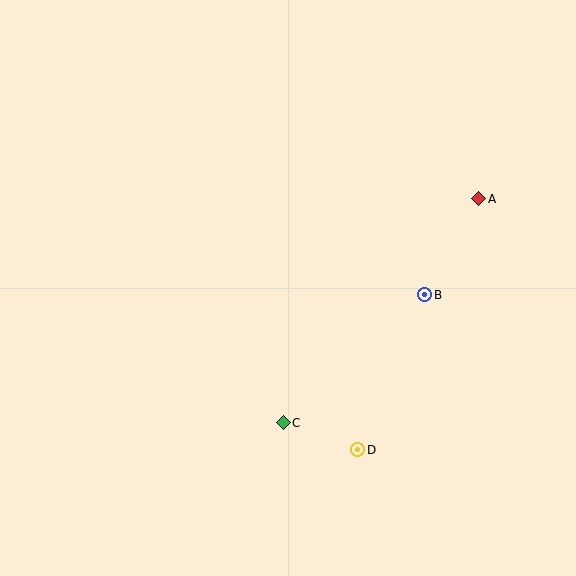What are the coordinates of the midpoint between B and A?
The midpoint between B and A is at (452, 247).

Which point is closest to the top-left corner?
Point C is closest to the top-left corner.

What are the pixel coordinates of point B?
Point B is at (425, 295).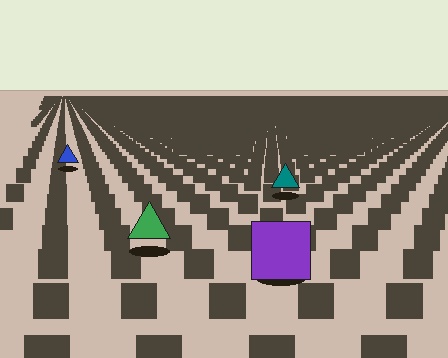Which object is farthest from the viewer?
The blue triangle is farthest from the viewer. It appears smaller and the ground texture around it is denser.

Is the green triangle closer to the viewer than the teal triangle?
Yes. The green triangle is closer — you can tell from the texture gradient: the ground texture is coarser near it.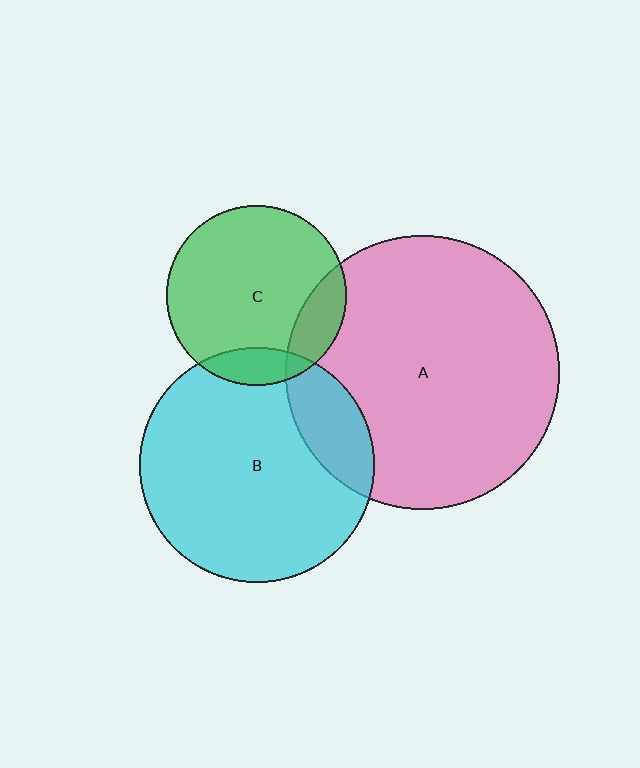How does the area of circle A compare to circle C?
Approximately 2.3 times.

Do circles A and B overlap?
Yes.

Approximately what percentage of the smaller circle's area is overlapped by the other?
Approximately 15%.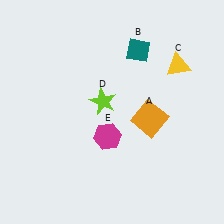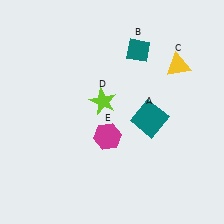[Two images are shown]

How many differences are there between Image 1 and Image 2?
There is 1 difference between the two images.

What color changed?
The square (A) changed from orange in Image 1 to teal in Image 2.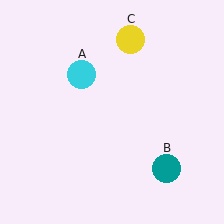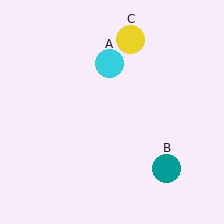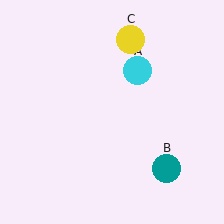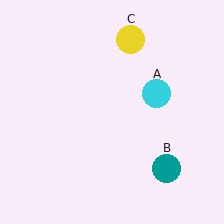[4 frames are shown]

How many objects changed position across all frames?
1 object changed position: cyan circle (object A).